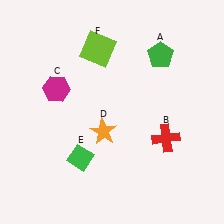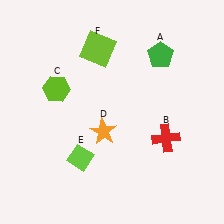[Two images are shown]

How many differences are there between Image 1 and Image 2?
There are 2 differences between the two images.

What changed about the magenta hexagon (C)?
In Image 1, C is magenta. In Image 2, it changed to lime.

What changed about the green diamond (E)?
In Image 1, E is green. In Image 2, it changed to lime.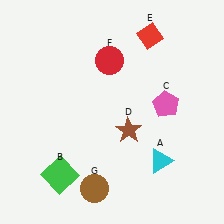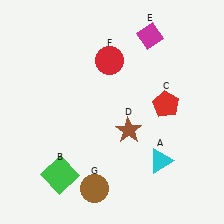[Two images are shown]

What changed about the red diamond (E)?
In Image 1, E is red. In Image 2, it changed to magenta.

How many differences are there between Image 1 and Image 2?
There are 2 differences between the two images.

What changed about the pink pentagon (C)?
In Image 1, C is pink. In Image 2, it changed to red.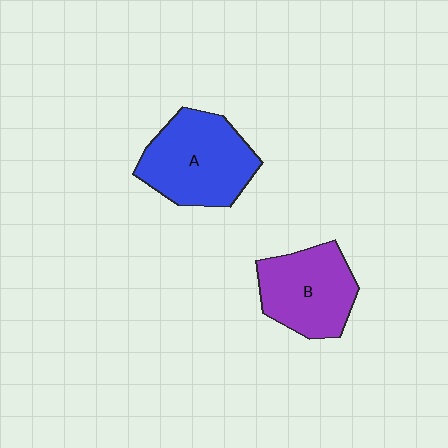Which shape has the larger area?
Shape A (blue).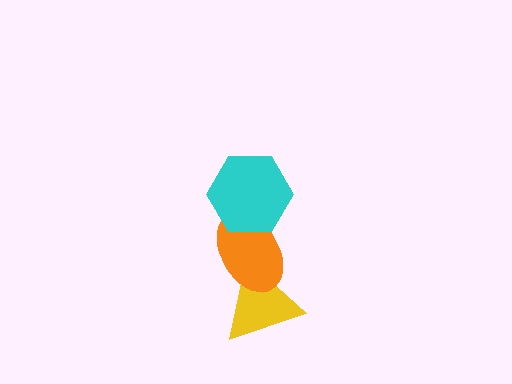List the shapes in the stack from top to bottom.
From top to bottom: the cyan hexagon, the orange ellipse, the yellow triangle.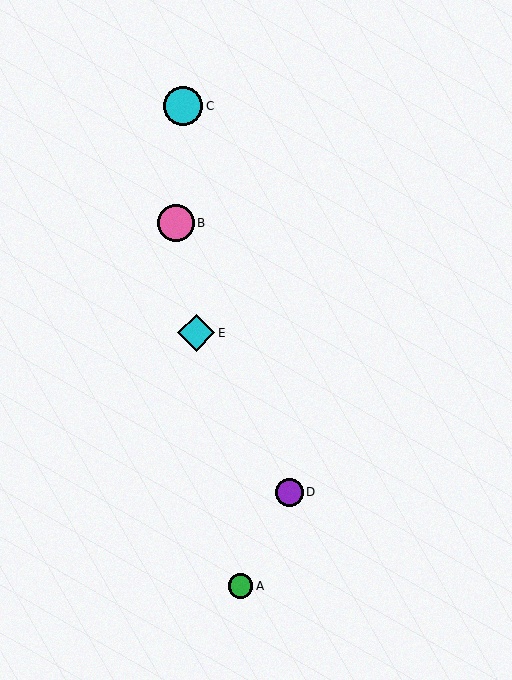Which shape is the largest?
The cyan circle (labeled C) is the largest.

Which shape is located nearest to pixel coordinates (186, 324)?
The cyan diamond (labeled E) at (196, 333) is nearest to that location.